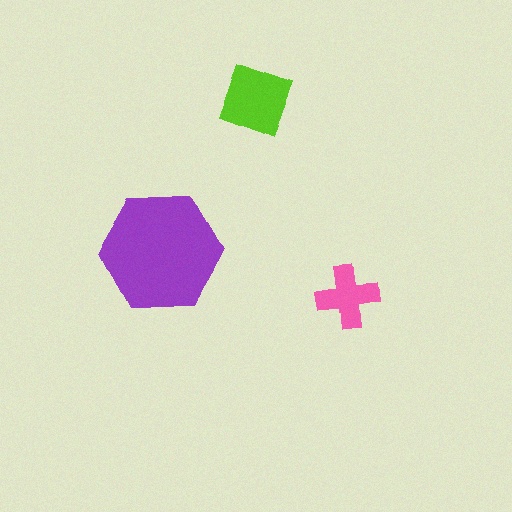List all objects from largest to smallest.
The purple hexagon, the lime diamond, the pink cross.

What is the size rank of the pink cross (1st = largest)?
3rd.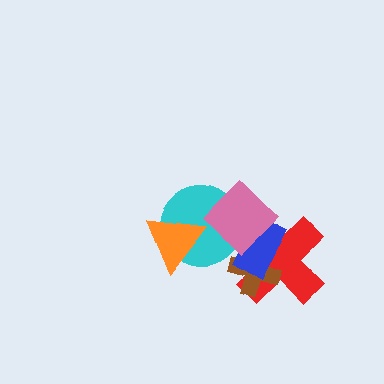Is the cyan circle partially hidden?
Yes, it is partially covered by another shape.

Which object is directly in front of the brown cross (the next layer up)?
The blue rectangle is directly in front of the brown cross.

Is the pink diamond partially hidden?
No, no other shape covers it.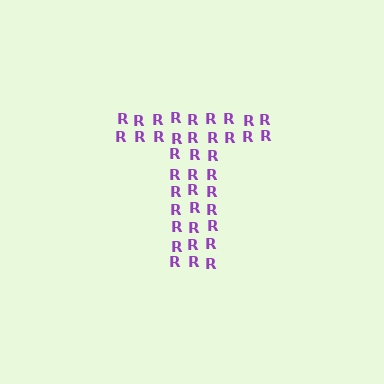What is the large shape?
The large shape is the letter T.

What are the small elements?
The small elements are letter R's.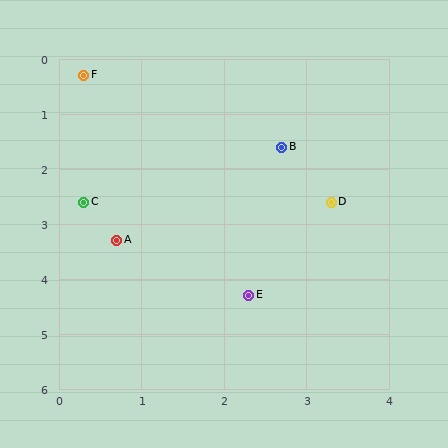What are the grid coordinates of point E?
Point E is at approximately (2.3, 4.3).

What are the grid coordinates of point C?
Point C is at approximately (0.3, 2.6).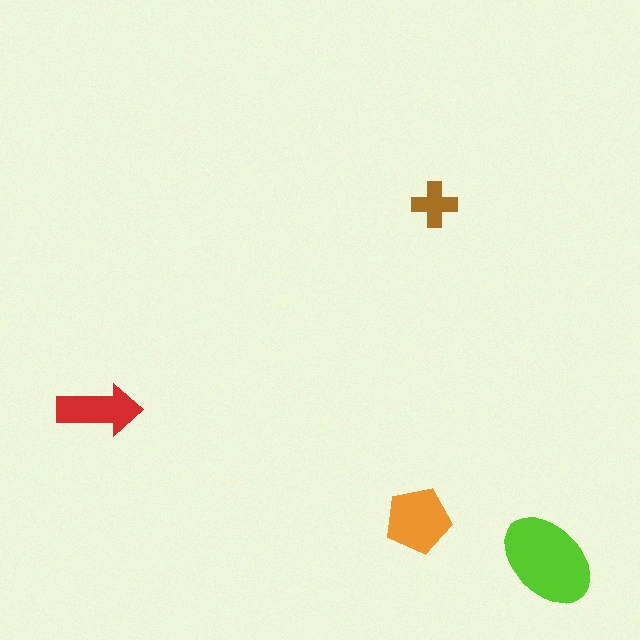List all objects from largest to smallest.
The lime ellipse, the orange pentagon, the red arrow, the brown cross.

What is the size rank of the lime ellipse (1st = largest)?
1st.